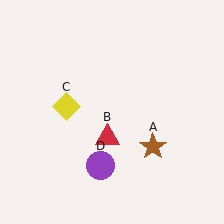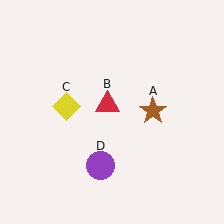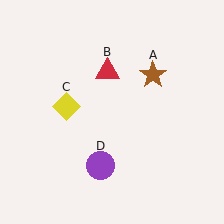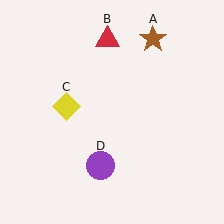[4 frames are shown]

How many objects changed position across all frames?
2 objects changed position: brown star (object A), red triangle (object B).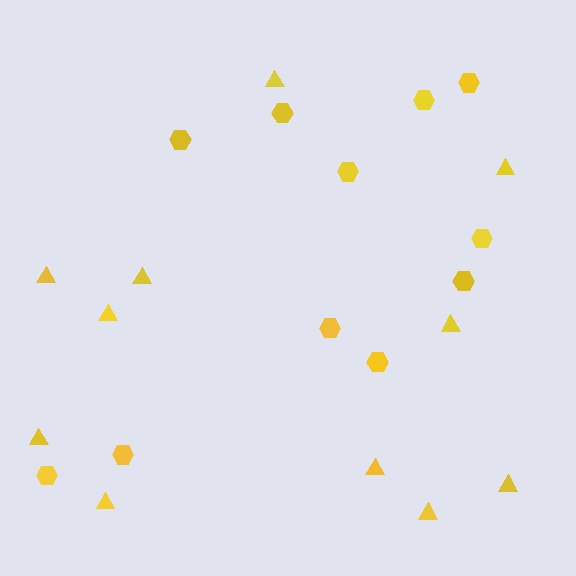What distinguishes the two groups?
There are 2 groups: one group of triangles (11) and one group of hexagons (11).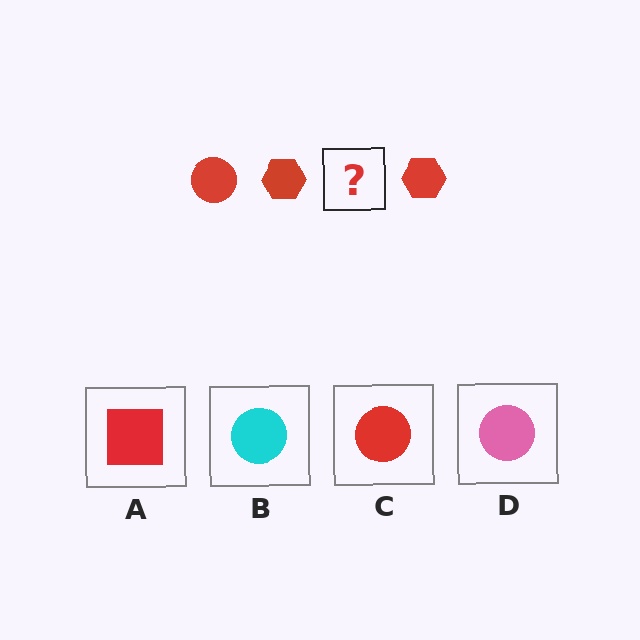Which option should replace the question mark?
Option C.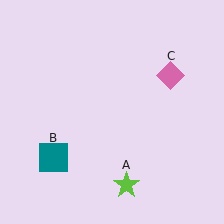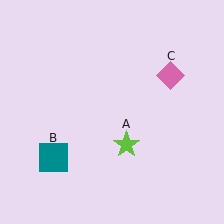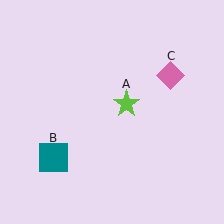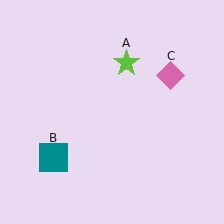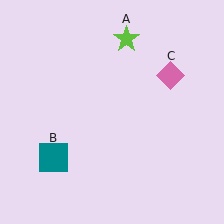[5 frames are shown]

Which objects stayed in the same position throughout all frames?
Teal square (object B) and pink diamond (object C) remained stationary.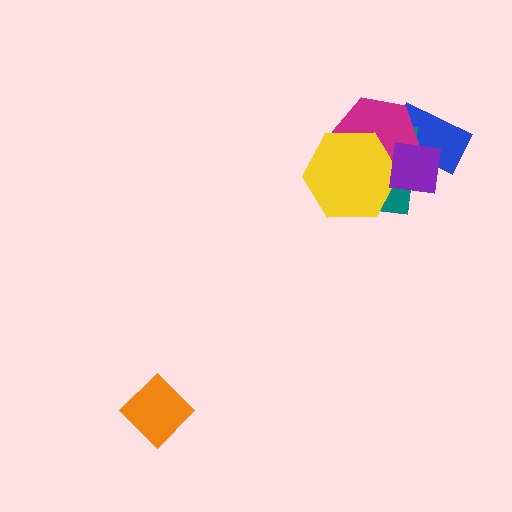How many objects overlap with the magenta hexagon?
4 objects overlap with the magenta hexagon.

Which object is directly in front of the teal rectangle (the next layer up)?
The magenta hexagon is directly in front of the teal rectangle.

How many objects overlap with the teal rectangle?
4 objects overlap with the teal rectangle.